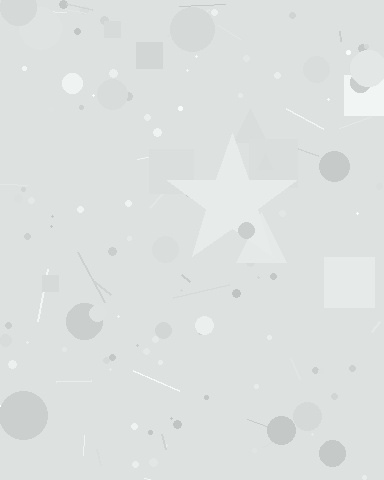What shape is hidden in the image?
A star is hidden in the image.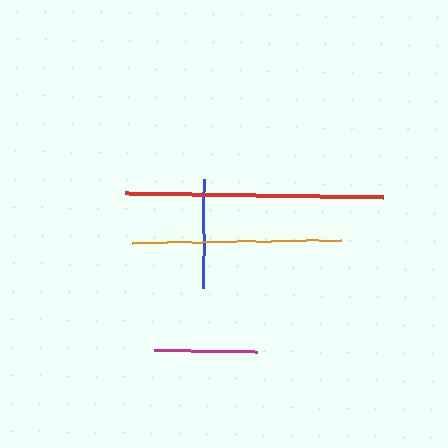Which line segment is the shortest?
The magenta line is the shortest at approximately 103 pixels.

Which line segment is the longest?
The red line is the longest at approximately 258 pixels.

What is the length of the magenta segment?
The magenta segment is approximately 103 pixels long.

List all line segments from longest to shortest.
From longest to shortest: red, orange, blue, magenta.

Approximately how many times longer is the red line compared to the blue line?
The red line is approximately 2.4 times the length of the blue line.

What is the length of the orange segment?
The orange segment is approximately 209 pixels long.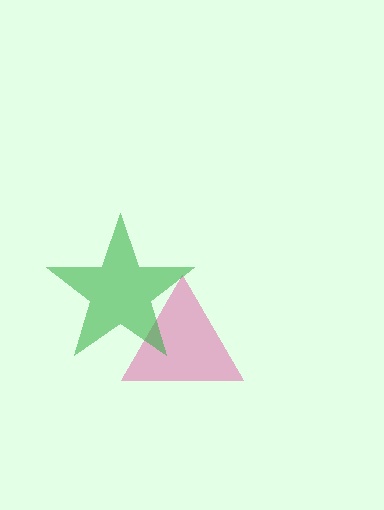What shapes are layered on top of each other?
The layered shapes are: a pink triangle, a green star.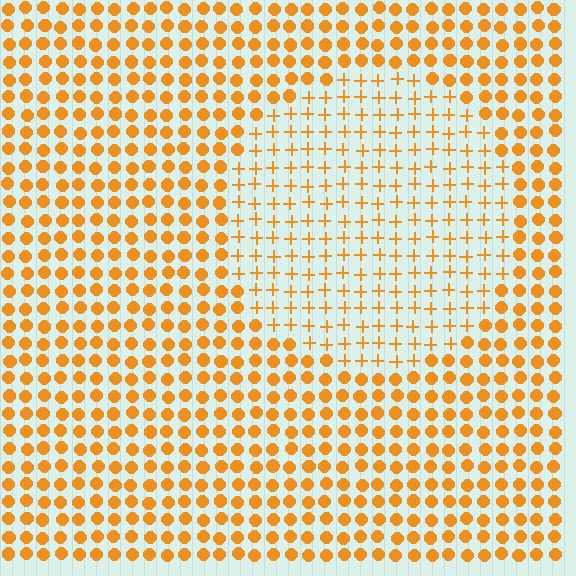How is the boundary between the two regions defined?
The boundary is defined by a change in element shape: plus signs inside vs. circles outside. All elements share the same color and spacing.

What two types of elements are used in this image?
The image uses plus signs inside the circle region and circles outside it.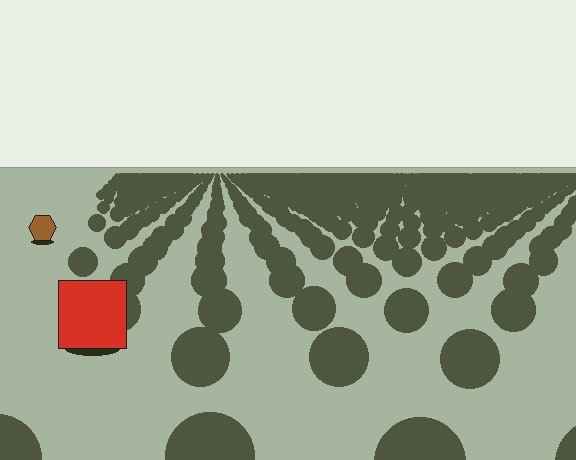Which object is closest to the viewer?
The red square is closest. The texture marks near it are larger and more spread out.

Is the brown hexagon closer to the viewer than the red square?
No. The red square is closer — you can tell from the texture gradient: the ground texture is coarser near it.